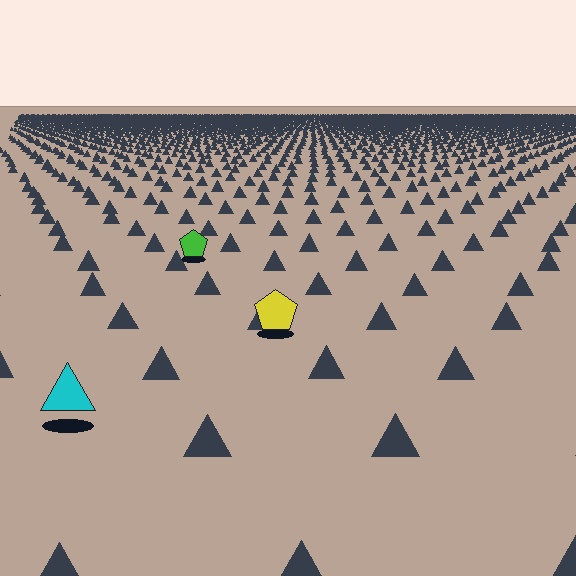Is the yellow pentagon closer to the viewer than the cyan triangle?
No. The cyan triangle is closer — you can tell from the texture gradient: the ground texture is coarser near it.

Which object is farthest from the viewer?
The green pentagon is farthest from the viewer. It appears smaller and the ground texture around it is denser.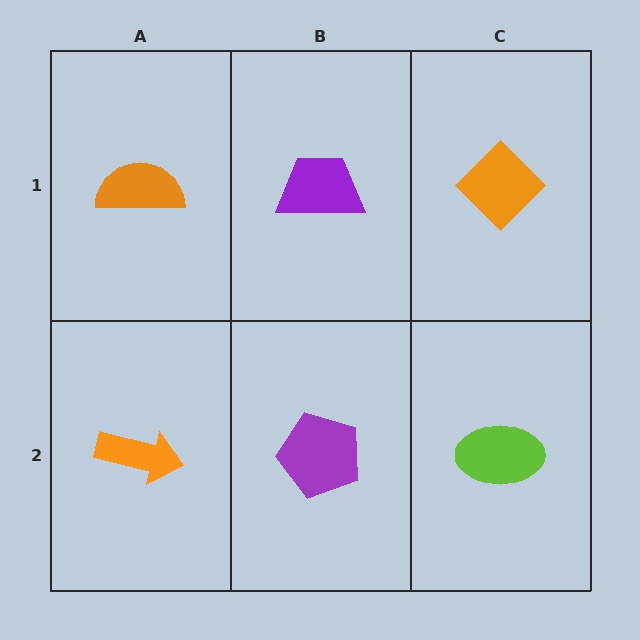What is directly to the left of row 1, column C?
A purple trapezoid.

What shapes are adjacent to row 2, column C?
An orange diamond (row 1, column C), a purple pentagon (row 2, column B).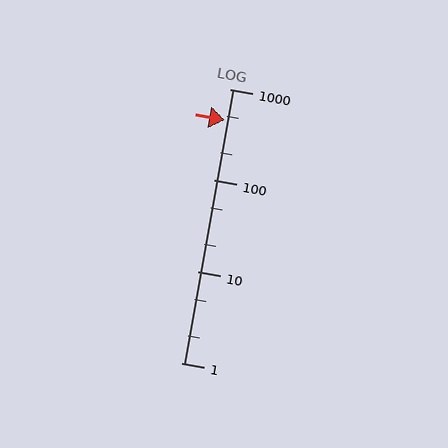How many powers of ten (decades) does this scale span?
The scale spans 3 decades, from 1 to 1000.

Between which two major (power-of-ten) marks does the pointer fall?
The pointer is between 100 and 1000.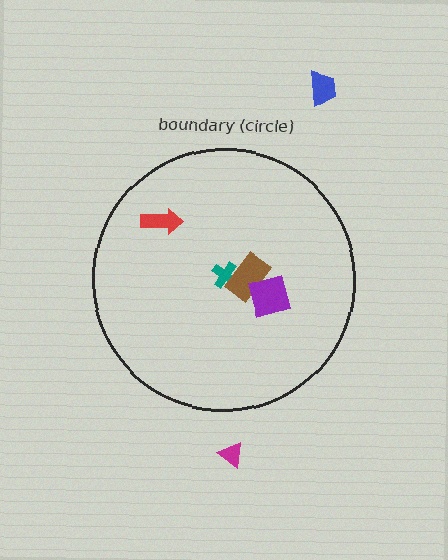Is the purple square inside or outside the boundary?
Inside.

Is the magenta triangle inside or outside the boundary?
Outside.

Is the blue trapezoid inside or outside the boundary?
Outside.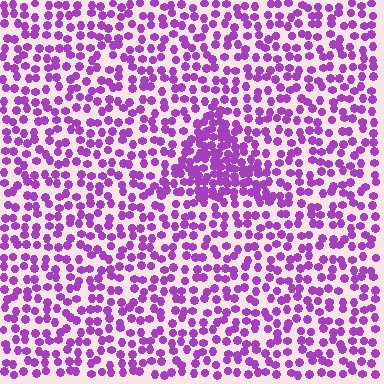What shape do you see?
I see a triangle.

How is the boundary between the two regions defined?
The boundary is defined by a change in element density (approximately 2.0x ratio). All elements are the same color, size, and shape.